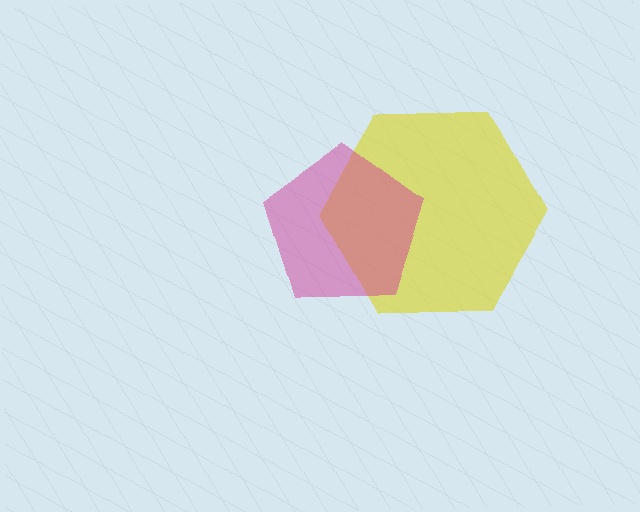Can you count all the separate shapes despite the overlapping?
Yes, there are 2 separate shapes.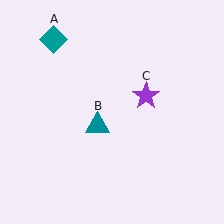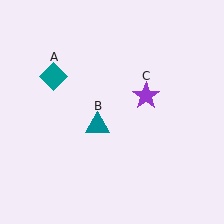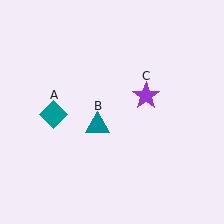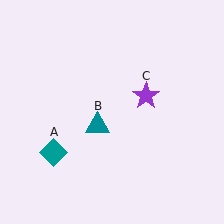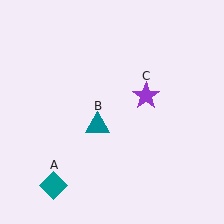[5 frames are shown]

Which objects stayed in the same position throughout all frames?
Teal triangle (object B) and purple star (object C) remained stationary.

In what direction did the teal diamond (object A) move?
The teal diamond (object A) moved down.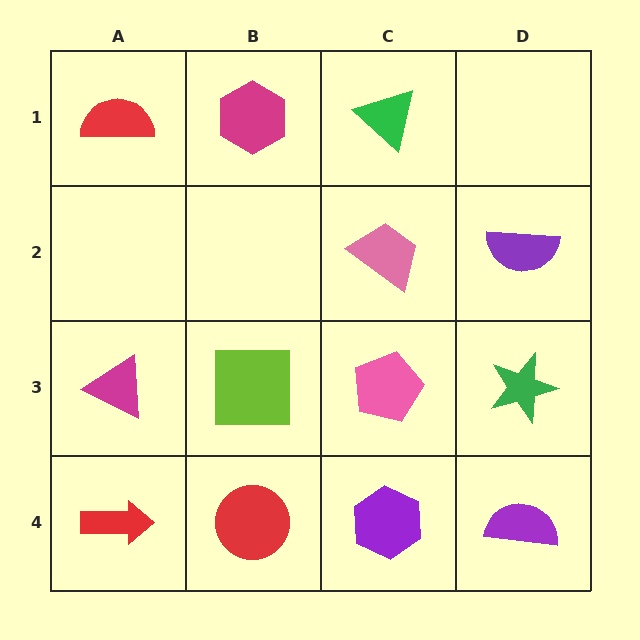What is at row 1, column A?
A red semicircle.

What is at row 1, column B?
A magenta hexagon.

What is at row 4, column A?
A red arrow.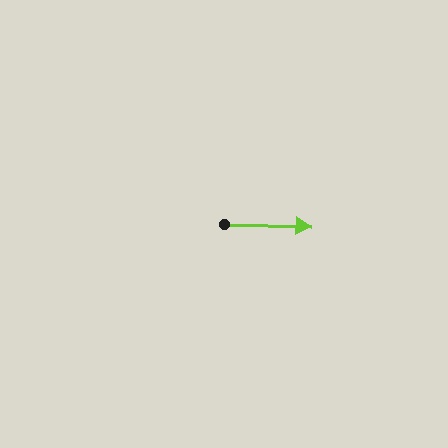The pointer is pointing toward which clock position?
Roughly 3 o'clock.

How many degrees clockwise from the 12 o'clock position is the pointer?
Approximately 91 degrees.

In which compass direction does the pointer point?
East.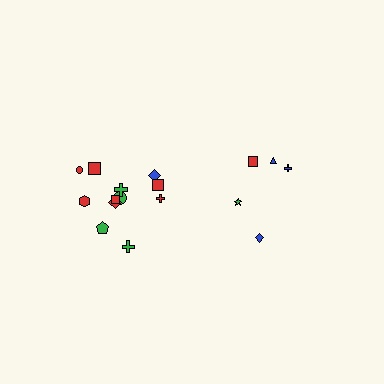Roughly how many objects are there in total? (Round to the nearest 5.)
Roughly 15 objects in total.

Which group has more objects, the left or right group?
The left group.